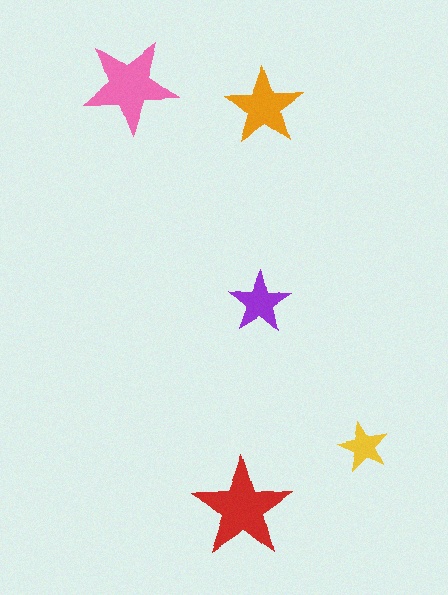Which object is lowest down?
The red star is bottommost.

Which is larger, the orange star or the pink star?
The pink one.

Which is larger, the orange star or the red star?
The red one.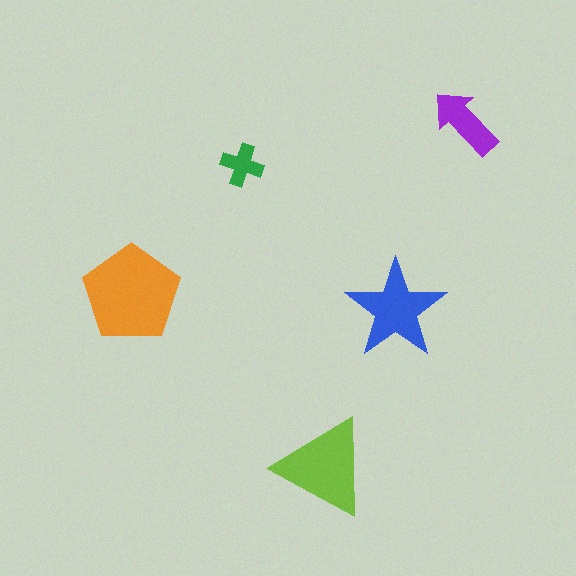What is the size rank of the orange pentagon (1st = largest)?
1st.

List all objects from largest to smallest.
The orange pentagon, the lime triangle, the blue star, the purple arrow, the green cross.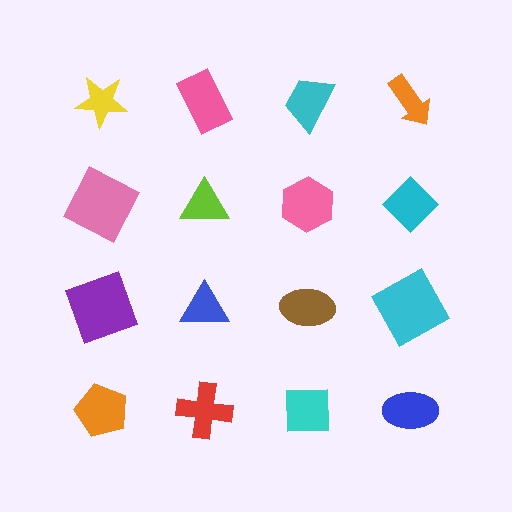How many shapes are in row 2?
4 shapes.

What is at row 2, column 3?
A pink hexagon.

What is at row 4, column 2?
A red cross.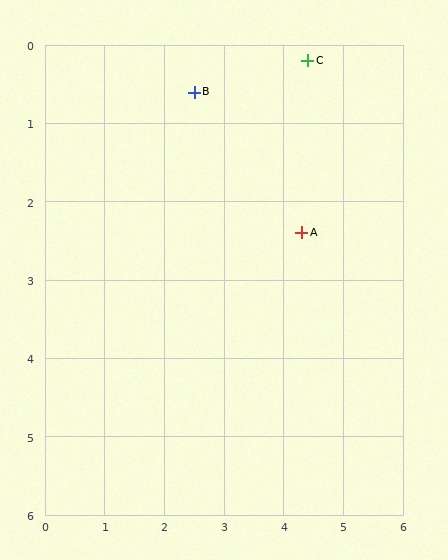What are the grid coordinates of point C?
Point C is at approximately (4.4, 0.2).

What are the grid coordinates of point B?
Point B is at approximately (2.5, 0.6).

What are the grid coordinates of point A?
Point A is at approximately (4.3, 2.4).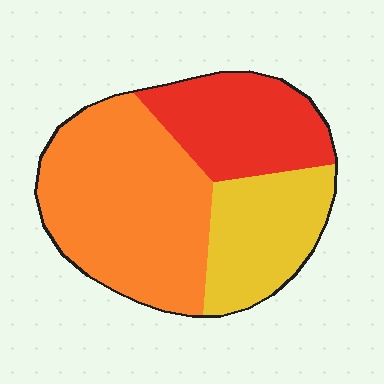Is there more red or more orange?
Orange.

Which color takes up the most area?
Orange, at roughly 50%.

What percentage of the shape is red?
Red covers about 25% of the shape.